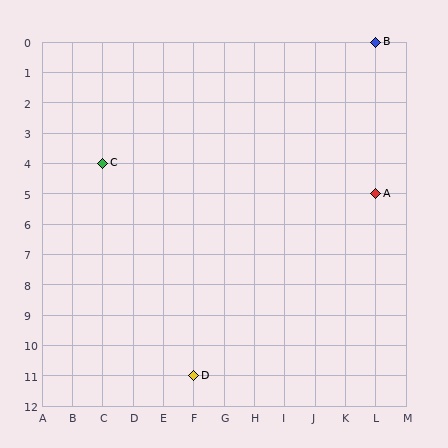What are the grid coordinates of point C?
Point C is at grid coordinates (C, 4).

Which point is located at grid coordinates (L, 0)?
Point B is at (L, 0).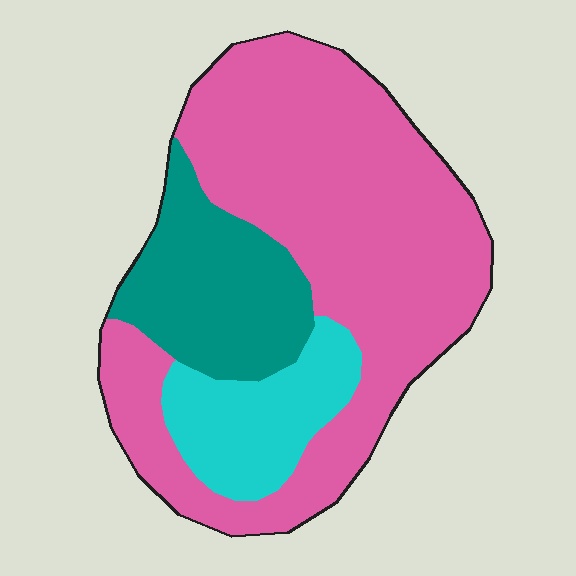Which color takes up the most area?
Pink, at roughly 65%.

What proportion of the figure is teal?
Teal covers roughly 20% of the figure.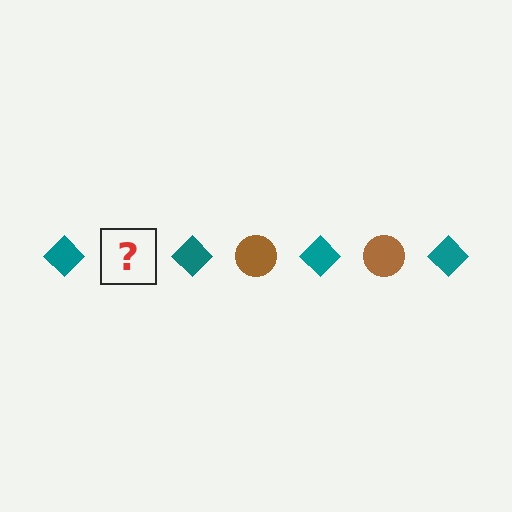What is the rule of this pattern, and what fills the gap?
The rule is that the pattern alternates between teal diamond and brown circle. The gap should be filled with a brown circle.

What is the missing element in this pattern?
The missing element is a brown circle.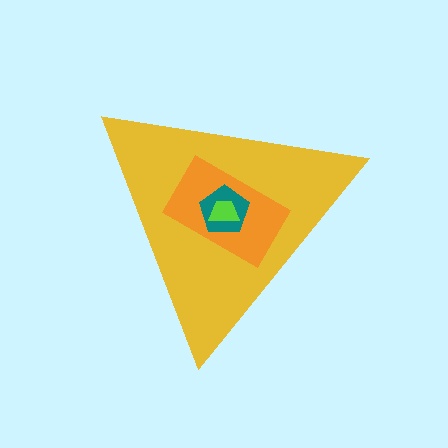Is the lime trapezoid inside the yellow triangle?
Yes.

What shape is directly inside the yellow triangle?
The orange rectangle.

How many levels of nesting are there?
4.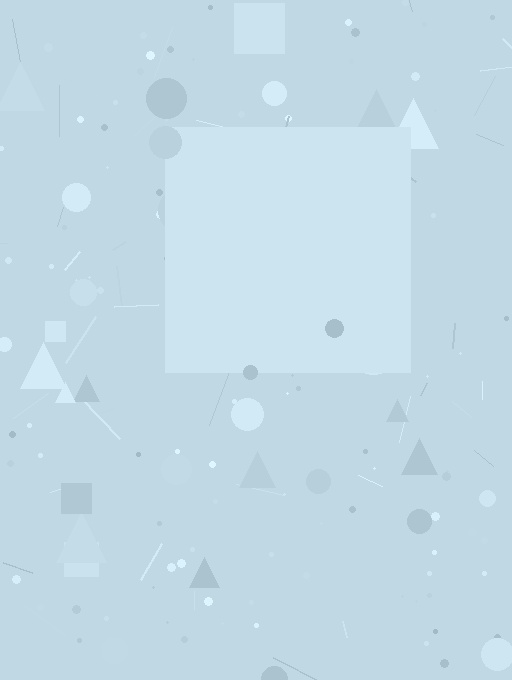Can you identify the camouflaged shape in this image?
The camouflaged shape is a square.